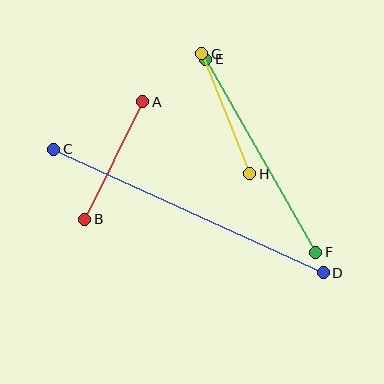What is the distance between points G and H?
The distance is approximately 129 pixels.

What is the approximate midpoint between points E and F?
The midpoint is at approximately (261, 156) pixels.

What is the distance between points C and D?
The distance is approximately 297 pixels.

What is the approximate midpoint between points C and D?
The midpoint is at approximately (188, 211) pixels.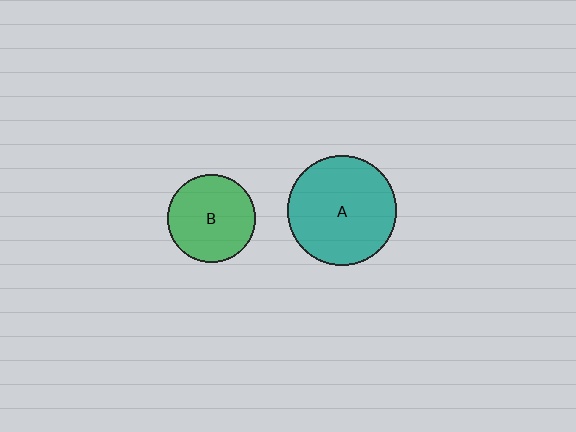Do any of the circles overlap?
No, none of the circles overlap.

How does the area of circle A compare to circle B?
Approximately 1.5 times.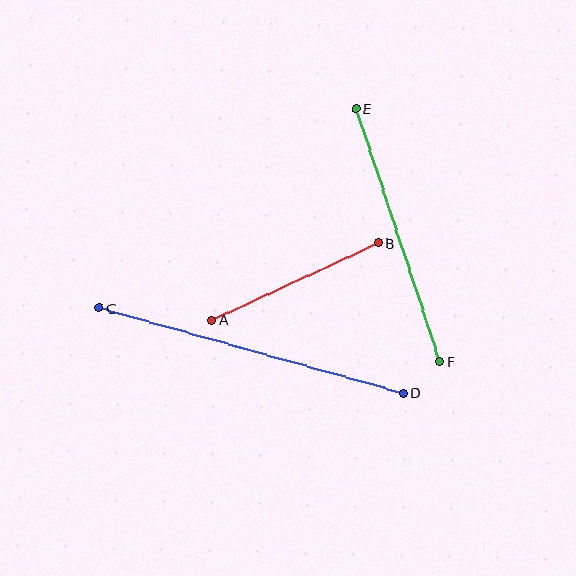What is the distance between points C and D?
The distance is approximately 316 pixels.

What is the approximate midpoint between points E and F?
The midpoint is at approximately (398, 235) pixels.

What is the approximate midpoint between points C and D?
The midpoint is at approximately (251, 351) pixels.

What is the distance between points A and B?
The distance is approximately 184 pixels.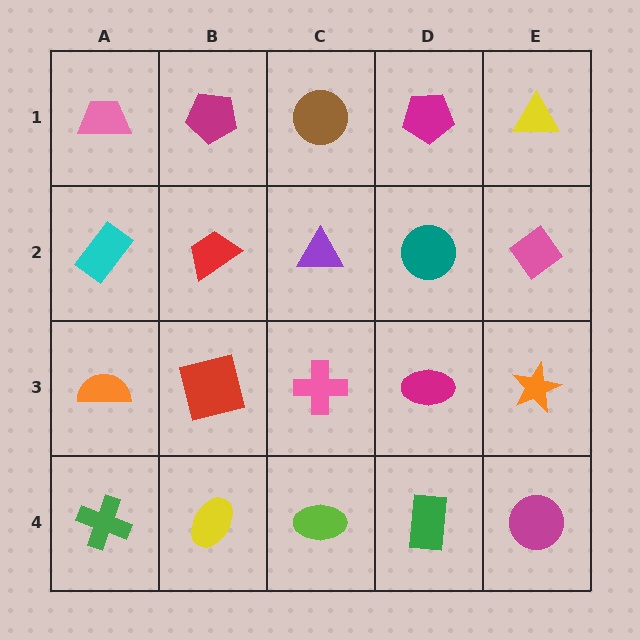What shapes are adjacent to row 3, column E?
A pink diamond (row 2, column E), a magenta circle (row 4, column E), a magenta ellipse (row 3, column D).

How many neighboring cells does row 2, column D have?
4.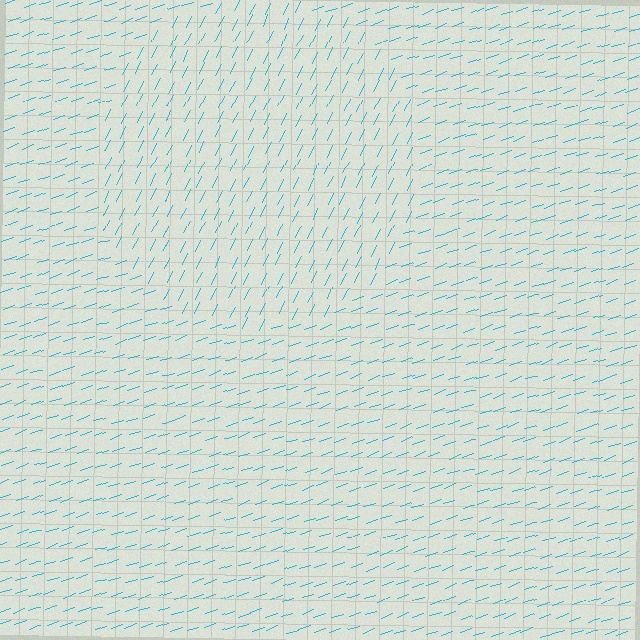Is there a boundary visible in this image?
Yes, there is a texture boundary formed by a change in line orientation.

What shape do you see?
I see a circle.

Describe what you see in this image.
The image is filled with small cyan line segments. A circle region in the image has lines oriented differently from the surrounding lines, creating a visible texture boundary.